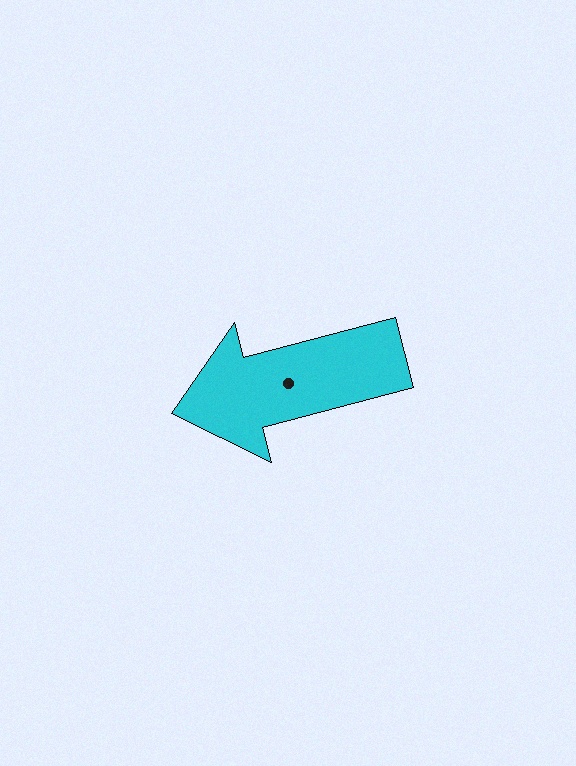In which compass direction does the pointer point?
West.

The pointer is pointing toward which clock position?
Roughly 9 o'clock.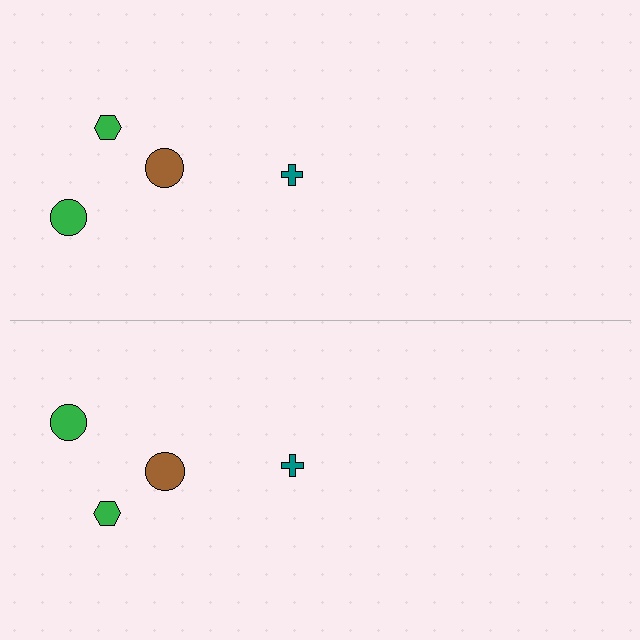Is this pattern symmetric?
Yes, this pattern has bilateral (reflection) symmetry.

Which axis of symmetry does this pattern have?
The pattern has a horizontal axis of symmetry running through the center of the image.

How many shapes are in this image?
There are 8 shapes in this image.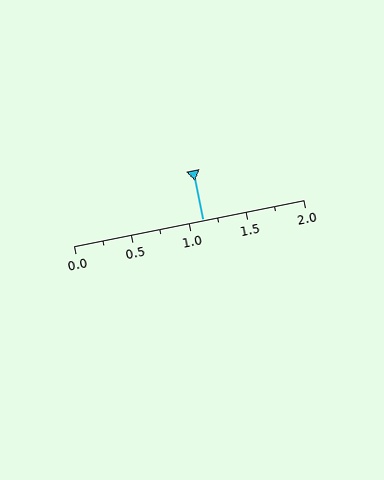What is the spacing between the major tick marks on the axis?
The major ticks are spaced 0.5 apart.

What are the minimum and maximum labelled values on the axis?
The axis runs from 0.0 to 2.0.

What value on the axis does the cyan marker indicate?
The marker indicates approximately 1.12.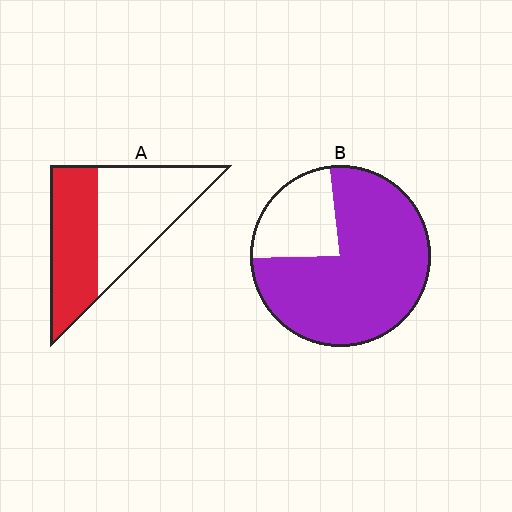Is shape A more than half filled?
No.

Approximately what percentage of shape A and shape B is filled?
A is approximately 45% and B is approximately 75%.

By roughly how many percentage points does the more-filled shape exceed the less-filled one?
By roughly 30 percentage points (B over A).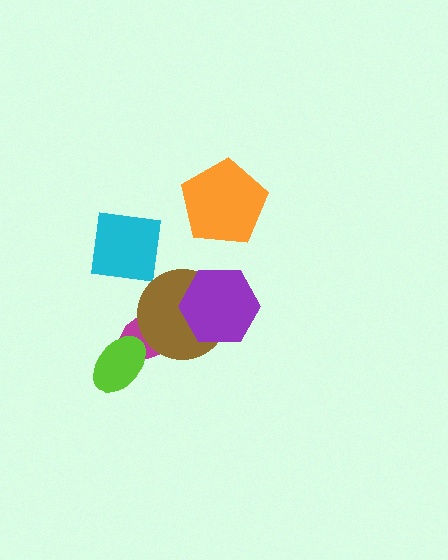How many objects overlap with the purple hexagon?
1 object overlaps with the purple hexagon.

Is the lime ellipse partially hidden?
No, no other shape covers it.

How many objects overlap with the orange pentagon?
0 objects overlap with the orange pentagon.